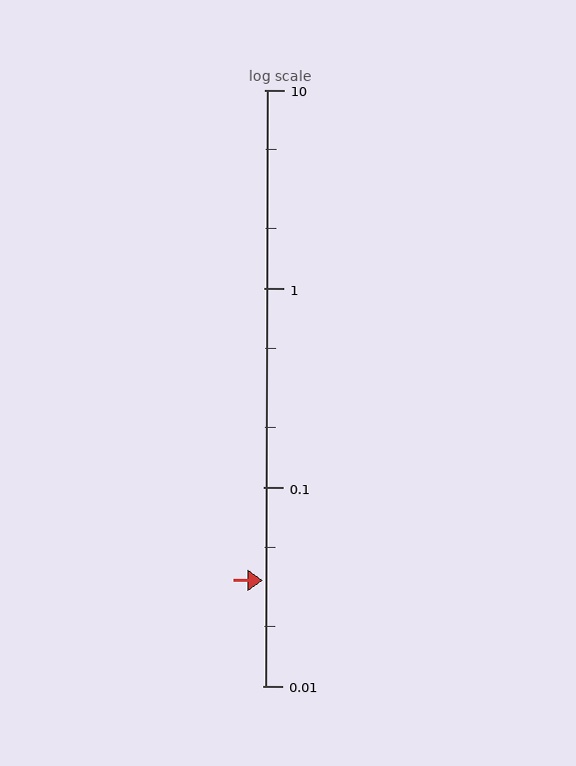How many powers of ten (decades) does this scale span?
The scale spans 3 decades, from 0.01 to 10.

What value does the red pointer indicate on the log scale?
The pointer indicates approximately 0.034.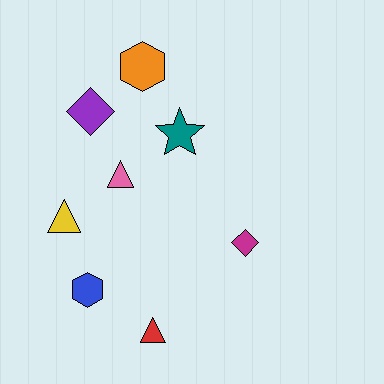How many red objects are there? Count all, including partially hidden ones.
There is 1 red object.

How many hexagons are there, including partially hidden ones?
There are 2 hexagons.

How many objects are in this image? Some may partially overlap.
There are 8 objects.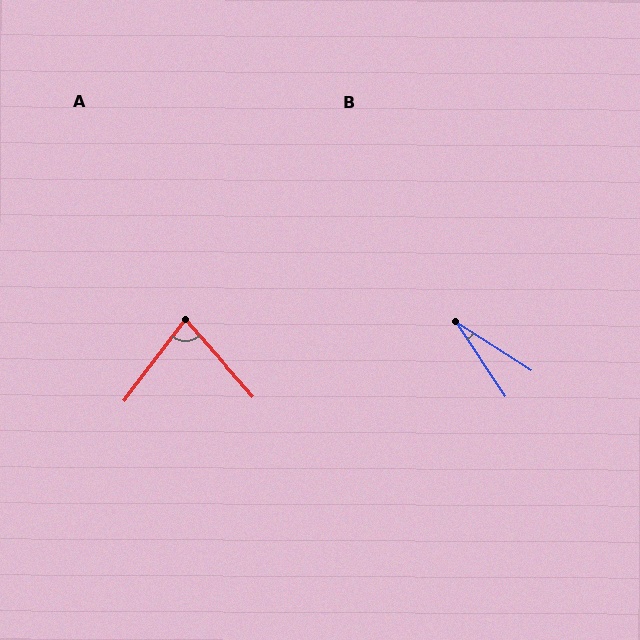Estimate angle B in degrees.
Approximately 24 degrees.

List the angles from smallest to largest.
B (24°), A (78°).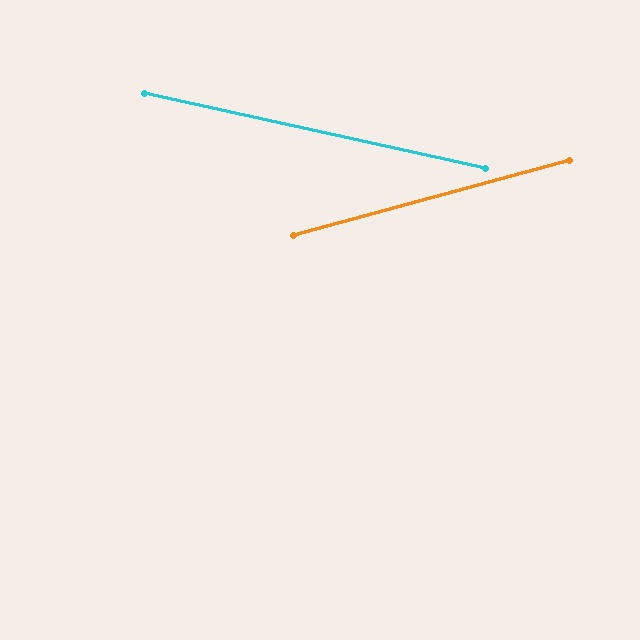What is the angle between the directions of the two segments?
Approximately 28 degrees.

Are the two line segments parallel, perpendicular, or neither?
Neither parallel nor perpendicular — they differ by about 28°.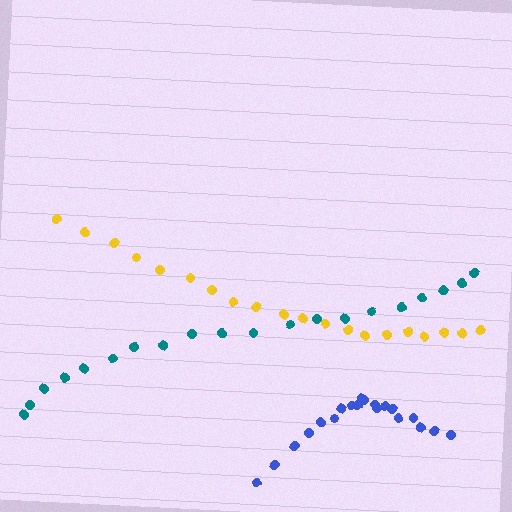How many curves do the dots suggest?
There are 3 distinct paths.